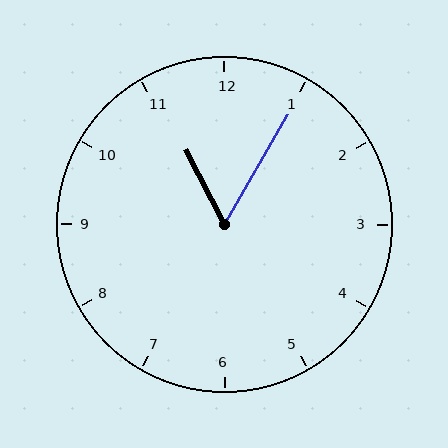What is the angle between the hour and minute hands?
Approximately 58 degrees.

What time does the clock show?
11:05.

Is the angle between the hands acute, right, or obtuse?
It is acute.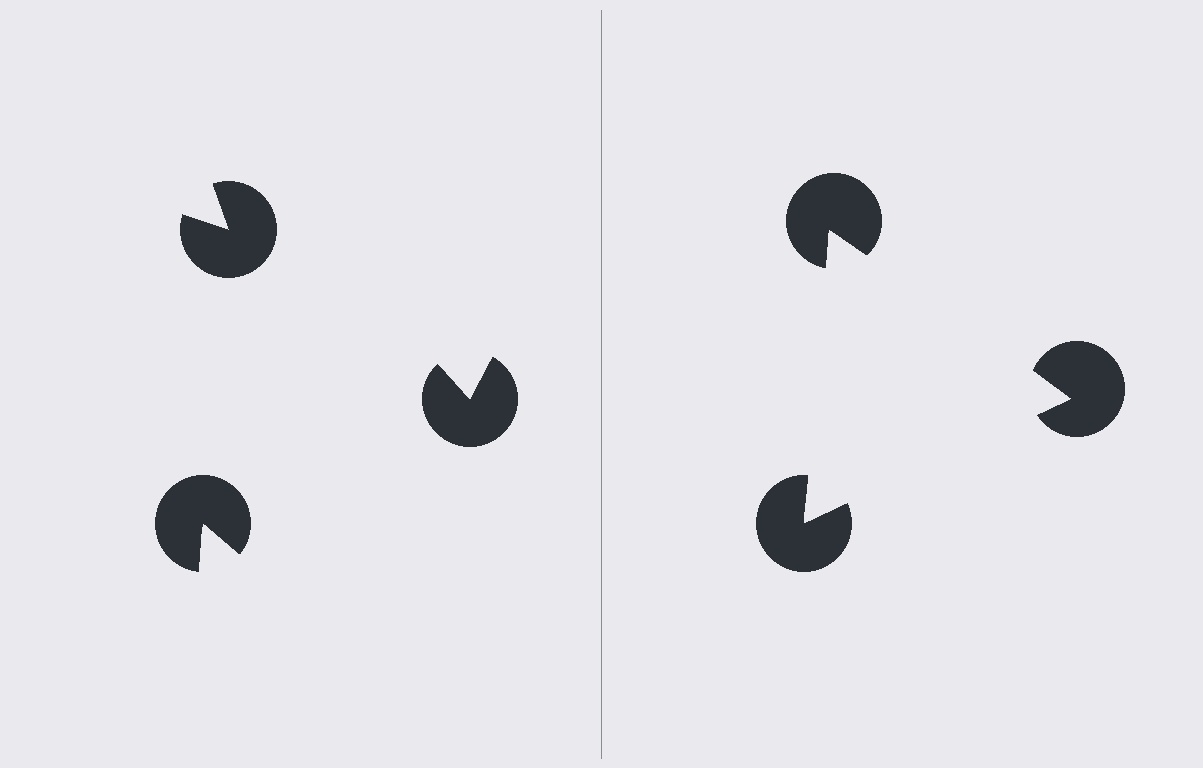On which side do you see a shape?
An illusory triangle appears on the right side. On the left side the wedge cuts are rotated, so no coherent shape forms.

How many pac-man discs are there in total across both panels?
6 — 3 on each side.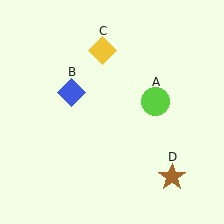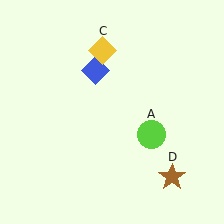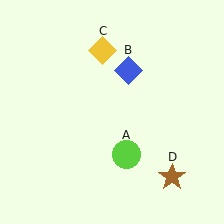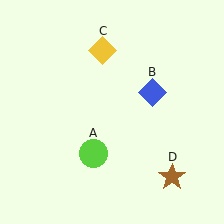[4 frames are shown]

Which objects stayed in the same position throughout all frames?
Yellow diamond (object C) and brown star (object D) remained stationary.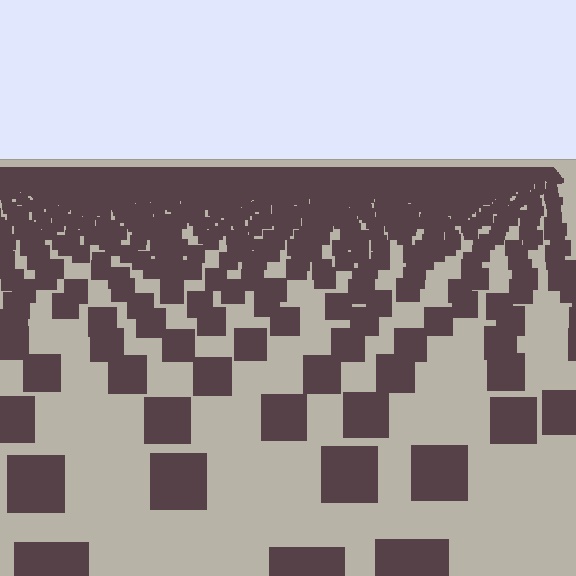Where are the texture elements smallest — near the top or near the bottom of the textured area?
Near the top.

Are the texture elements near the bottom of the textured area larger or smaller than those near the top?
Larger. Near the bottom, elements are closer to the viewer and appear at a bigger on-screen size.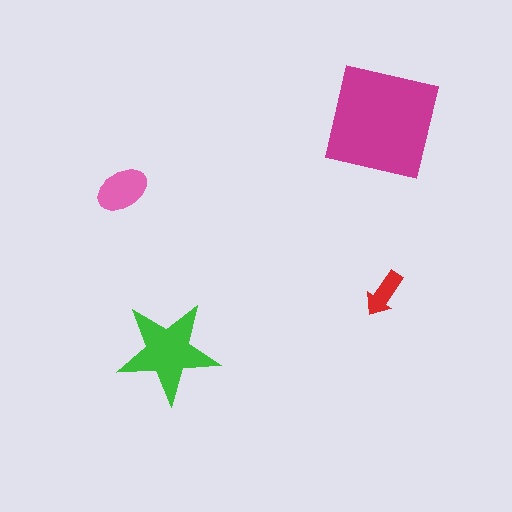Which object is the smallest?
The red arrow.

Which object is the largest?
The magenta square.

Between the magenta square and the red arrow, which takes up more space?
The magenta square.